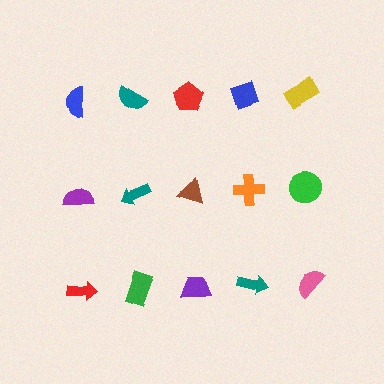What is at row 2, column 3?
A brown triangle.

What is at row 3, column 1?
A red arrow.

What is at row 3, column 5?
A pink semicircle.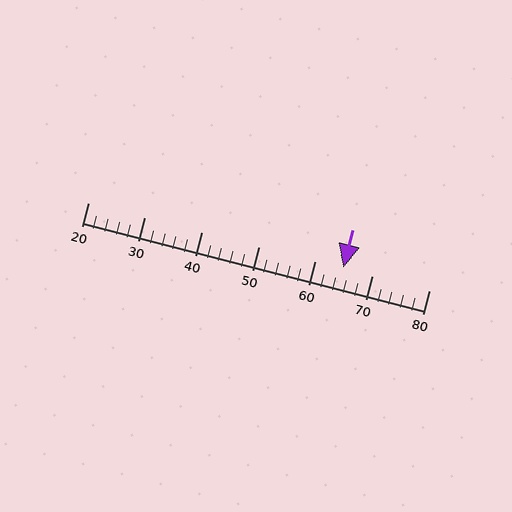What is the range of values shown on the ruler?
The ruler shows values from 20 to 80.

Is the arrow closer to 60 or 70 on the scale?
The arrow is closer to 60.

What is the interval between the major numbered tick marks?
The major tick marks are spaced 10 units apart.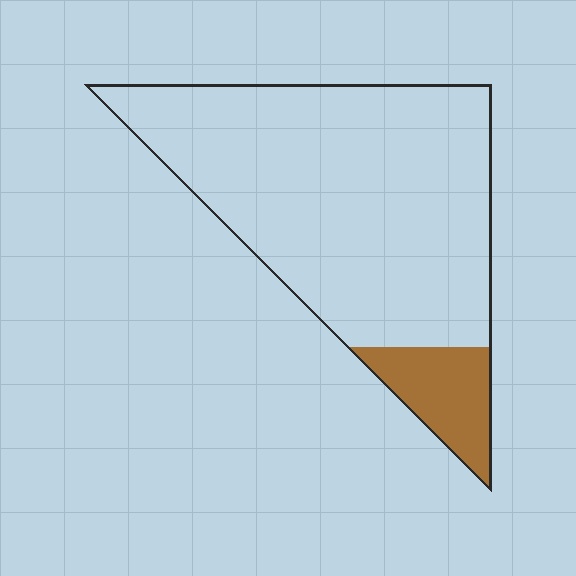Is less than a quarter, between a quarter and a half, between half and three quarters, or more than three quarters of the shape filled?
Less than a quarter.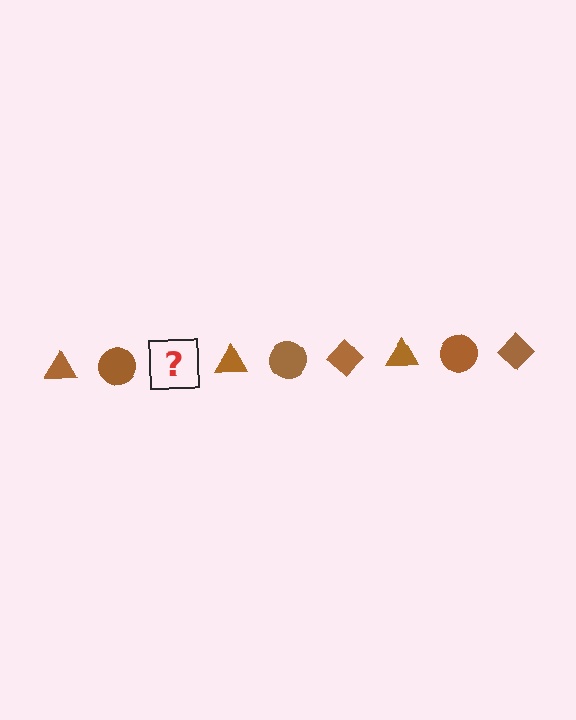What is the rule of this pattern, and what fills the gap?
The rule is that the pattern cycles through triangle, circle, diamond shapes in brown. The gap should be filled with a brown diamond.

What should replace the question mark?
The question mark should be replaced with a brown diamond.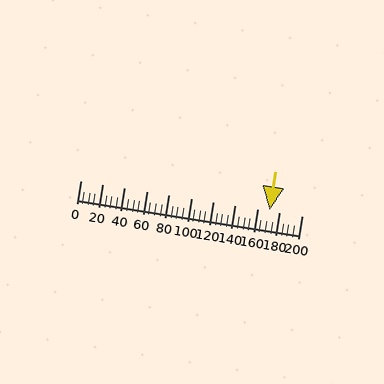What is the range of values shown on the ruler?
The ruler shows values from 0 to 200.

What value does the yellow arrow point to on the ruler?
The yellow arrow points to approximately 171.